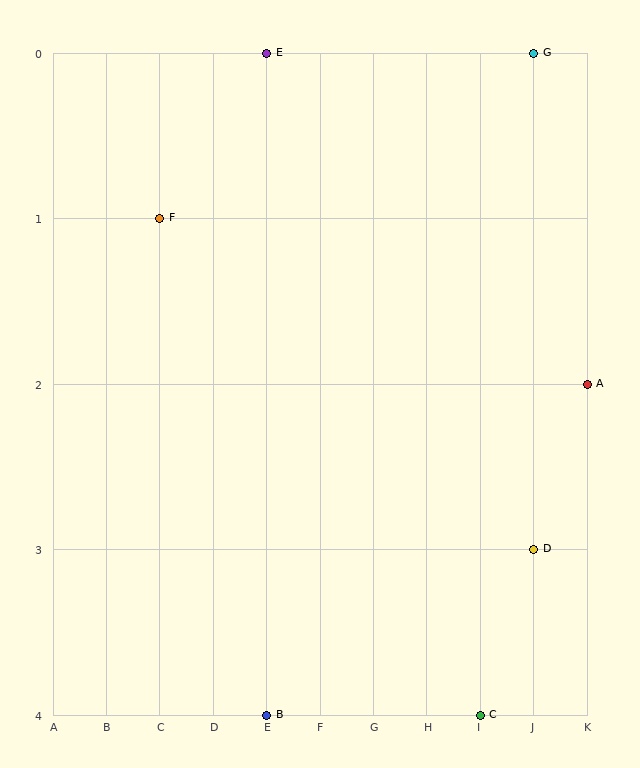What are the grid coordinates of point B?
Point B is at grid coordinates (E, 4).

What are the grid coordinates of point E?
Point E is at grid coordinates (E, 0).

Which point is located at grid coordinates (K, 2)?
Point A is at (K, 2).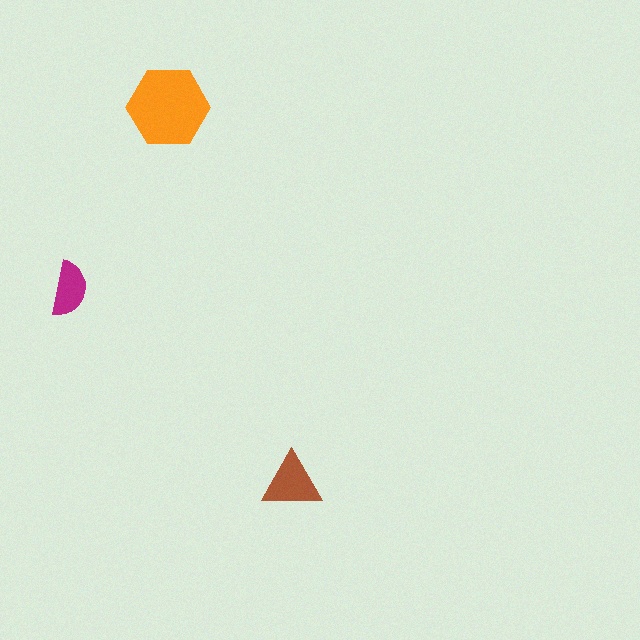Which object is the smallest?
The magenta semicircle.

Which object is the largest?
The orange hexagon.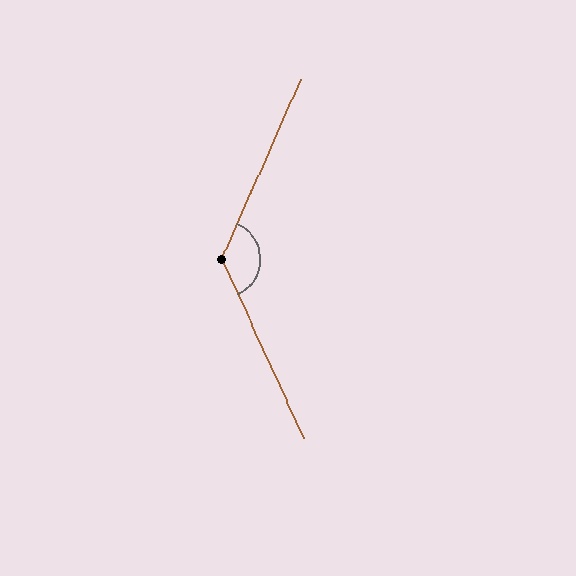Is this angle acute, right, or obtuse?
It is obtuse.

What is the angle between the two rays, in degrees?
Approximately 132 degrees.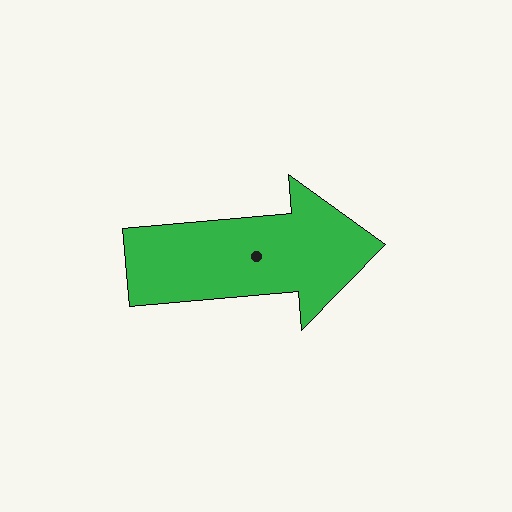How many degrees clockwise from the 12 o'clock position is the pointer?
Approximately 85 degrees.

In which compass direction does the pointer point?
East.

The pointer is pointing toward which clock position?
Roughly 3 o'clock.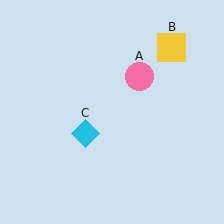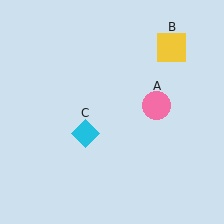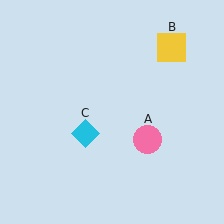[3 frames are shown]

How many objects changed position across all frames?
1 object changed position: pink circle (object A).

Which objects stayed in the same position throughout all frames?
Yellow square (object B) and cyan diamond (object C) remained stationary.